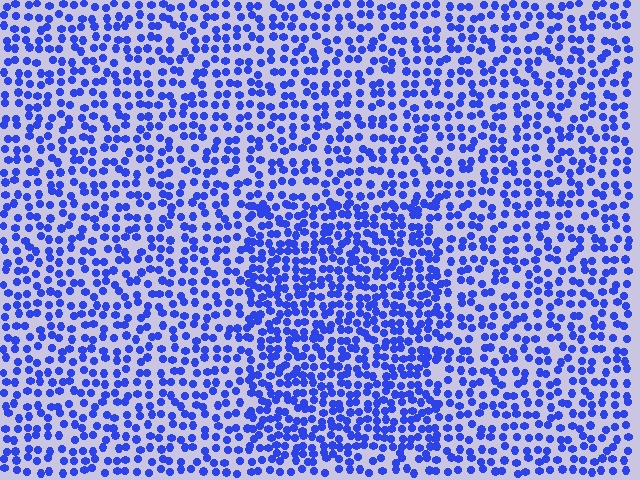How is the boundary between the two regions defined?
The boundary is defined by a change in element density (approximately 1.6x ratio). All elements are the same color, size, and shape.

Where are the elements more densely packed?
The elements are more densely packed inside the rectangle boundary.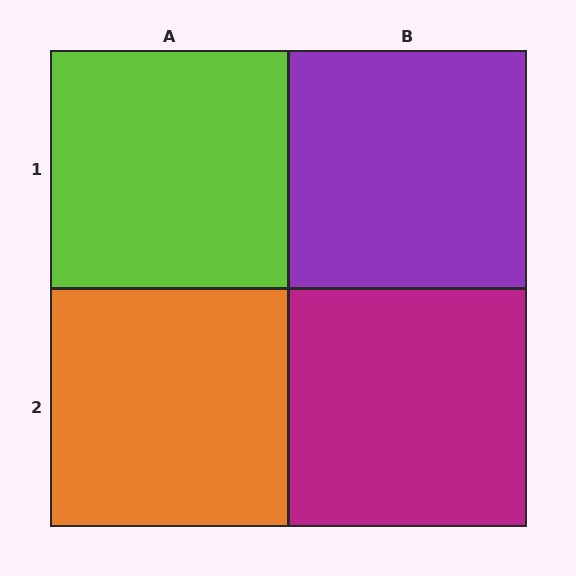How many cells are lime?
1 cell is lime.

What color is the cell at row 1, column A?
Lime.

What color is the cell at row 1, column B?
Purple.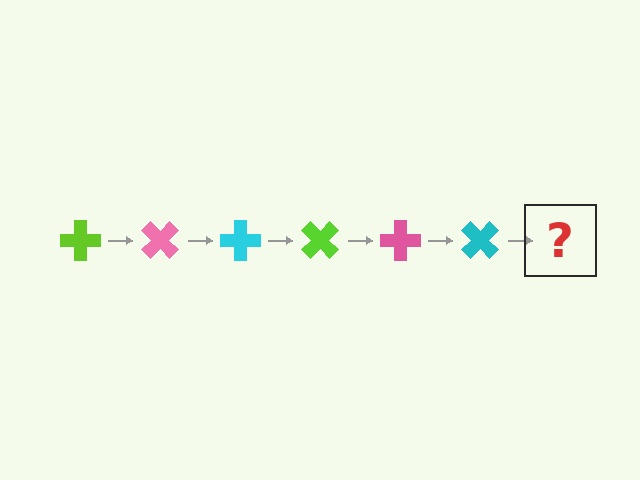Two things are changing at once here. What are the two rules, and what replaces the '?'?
The two rules are that it rotates 45 degrees each step and the color cycles through lime, pink, and cyan. The '?' should be a lime cross, rotated 270 degrees from the start.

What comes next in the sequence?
The next element should be a lime cross, rotated 270 degrees from the start.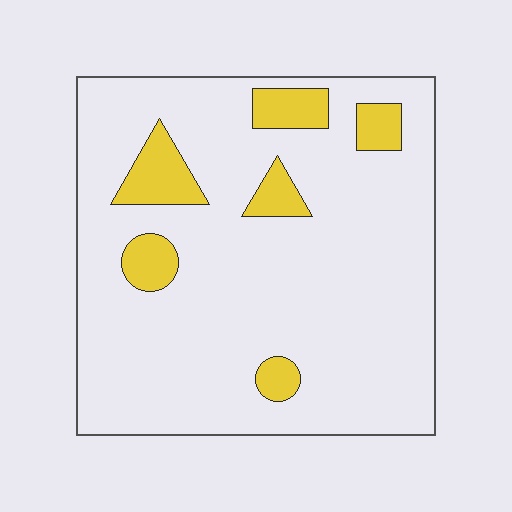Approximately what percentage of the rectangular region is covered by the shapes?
Approximately 15%.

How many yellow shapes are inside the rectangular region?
6.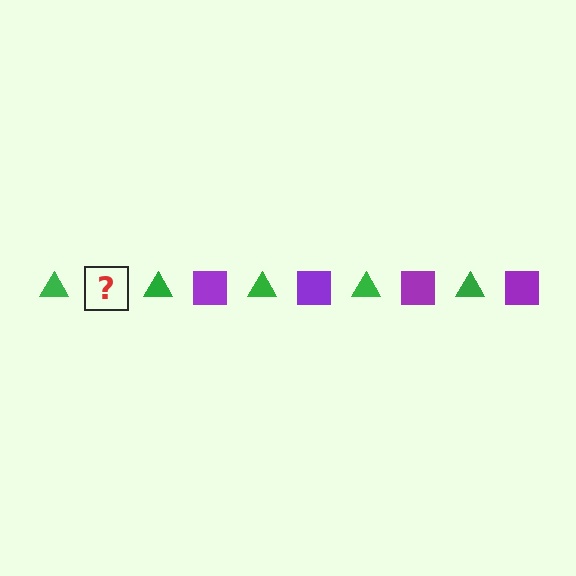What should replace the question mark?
The question mark should be replaced with a purple square.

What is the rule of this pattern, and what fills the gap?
The rule is that the pattern alternates between green triangle and purple square. The gap should be filled with a purple square.